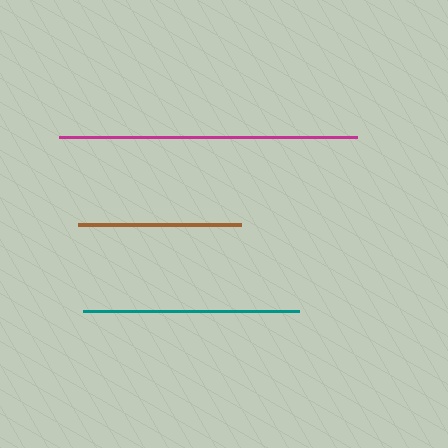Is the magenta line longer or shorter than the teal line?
The magenta line is longer than the teal line.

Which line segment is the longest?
The magenta line is the longest at approximately 298 pixels.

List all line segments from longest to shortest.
From longest to shortest: magenta, teal, brown.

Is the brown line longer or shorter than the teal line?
The teal line is longer than the brown line.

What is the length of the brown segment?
The brown segment is approximately 163 pixels long.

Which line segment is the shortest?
The brown line is the shortest at approximately 163 pixels.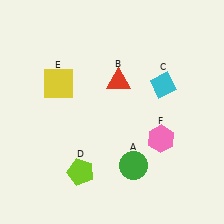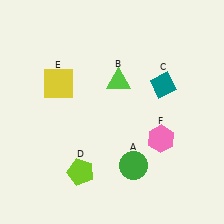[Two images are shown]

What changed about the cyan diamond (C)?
In Image 1, C is cyan. In Image 2, it changed to teal.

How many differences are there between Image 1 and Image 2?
There are 2 differences between the two images.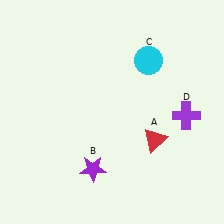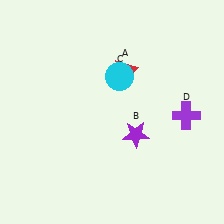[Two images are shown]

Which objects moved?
The objects that moved are: the red triangle (A), the purple star (B), the cyan circle (C).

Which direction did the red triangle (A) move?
The red triangle (A) moved up.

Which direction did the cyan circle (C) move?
The cyan circle (C) moved left.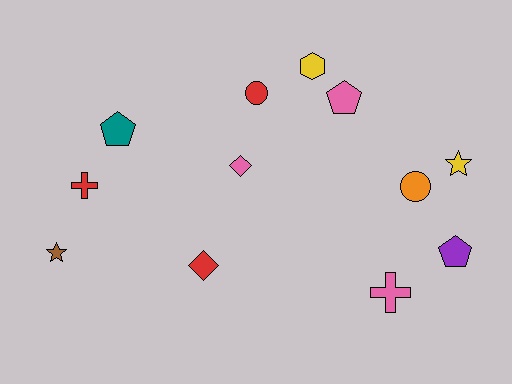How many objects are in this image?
There are 12 objects.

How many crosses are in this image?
There are 2 crosses.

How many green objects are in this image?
There are no green objects.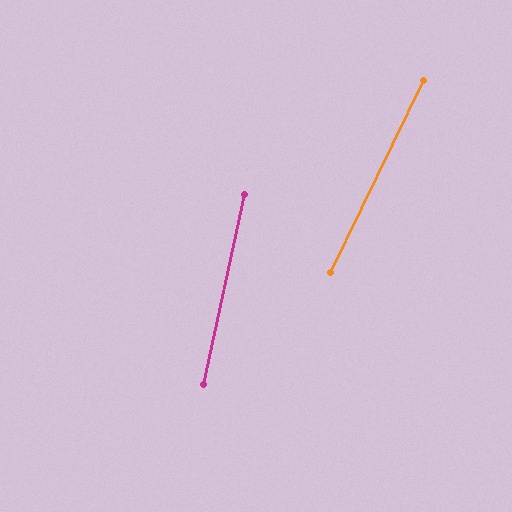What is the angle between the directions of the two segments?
Approximately 14 degrees.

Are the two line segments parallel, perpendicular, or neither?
Neither parallel nor perpendicular — they differ by about 14°.